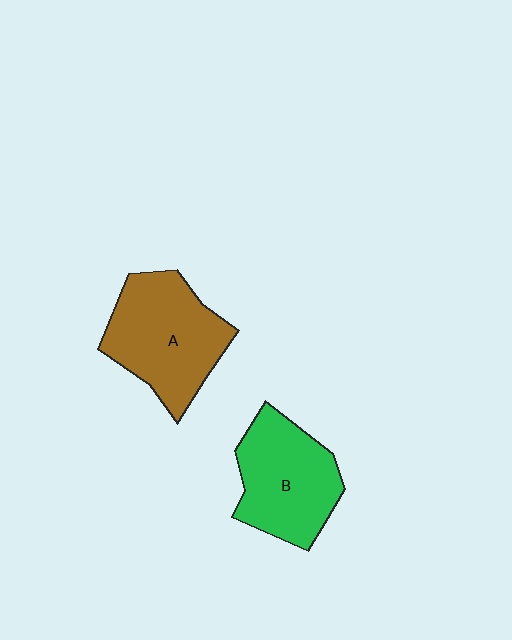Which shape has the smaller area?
Shape B (green).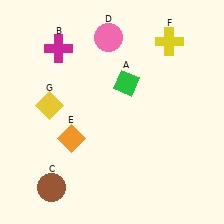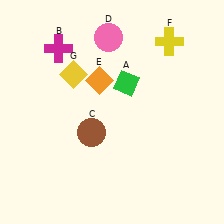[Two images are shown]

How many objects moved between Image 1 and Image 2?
3 objects moved between the two images.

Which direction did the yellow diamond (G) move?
The yellow diamond (G) moved up.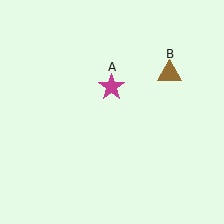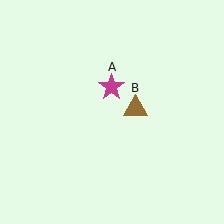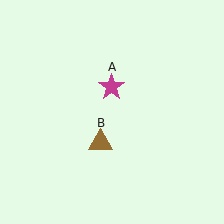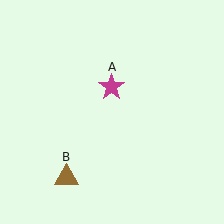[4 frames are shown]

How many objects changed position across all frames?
1 object changed position: brown triangle (object B).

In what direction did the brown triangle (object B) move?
The brown triangle (object B) moved down and to the left.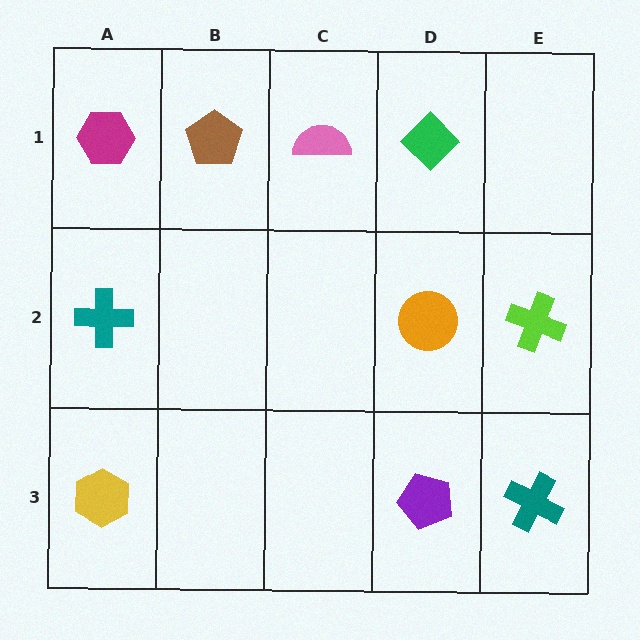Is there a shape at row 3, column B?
No, that cell is empty.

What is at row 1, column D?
A green diamond.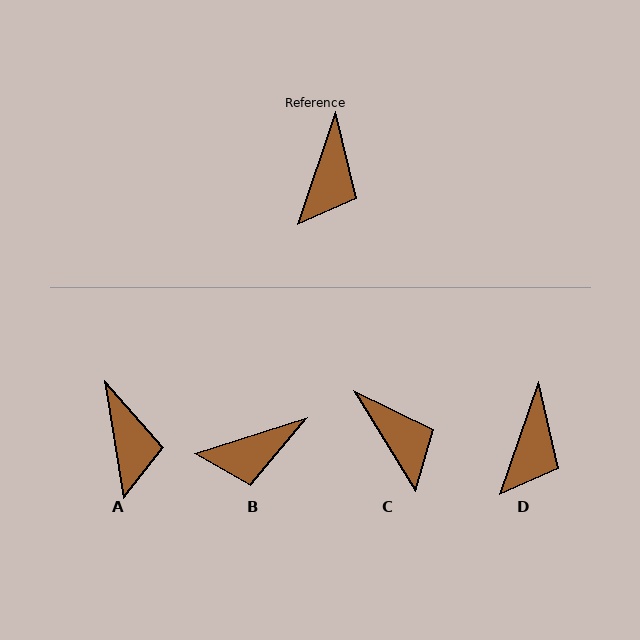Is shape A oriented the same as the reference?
No, it is off by about 28 degrees.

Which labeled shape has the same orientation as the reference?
D.